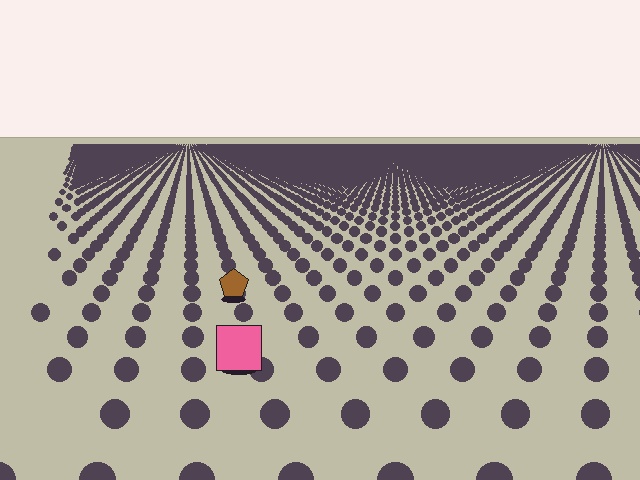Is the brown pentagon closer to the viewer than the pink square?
No. The pink square is closer — you can tell from the texture gradient: the ground texture is coarser near it.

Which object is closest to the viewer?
The pink square is closest. The texture marks near it are larger and more spread out.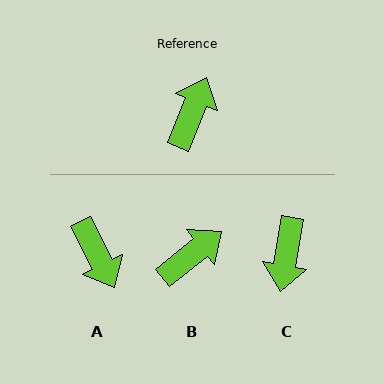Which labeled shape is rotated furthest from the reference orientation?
C, about 167 degrees away.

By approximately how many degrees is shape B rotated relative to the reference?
Approximately 29 degrees clockwise.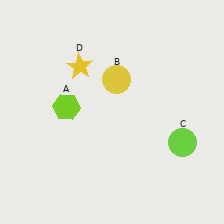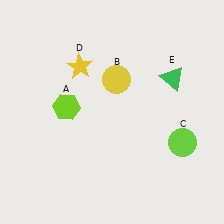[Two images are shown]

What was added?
A green triangle (E) was added in Image 2.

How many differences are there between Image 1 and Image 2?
There is 1 difference between the two images.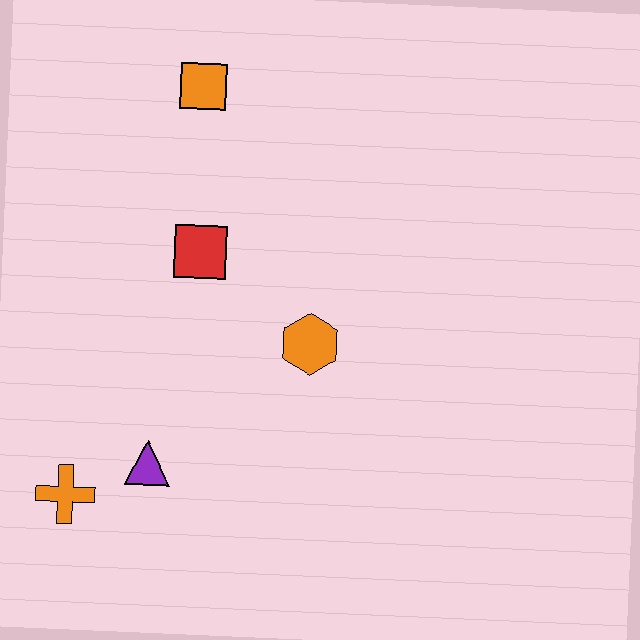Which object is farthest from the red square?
The orange cross is farthest from the red square.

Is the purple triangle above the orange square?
No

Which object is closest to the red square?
The orange hexagon is closest to the red square.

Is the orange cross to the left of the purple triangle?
Yes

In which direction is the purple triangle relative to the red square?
The purple triangle is below the red square.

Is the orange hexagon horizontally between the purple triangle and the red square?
No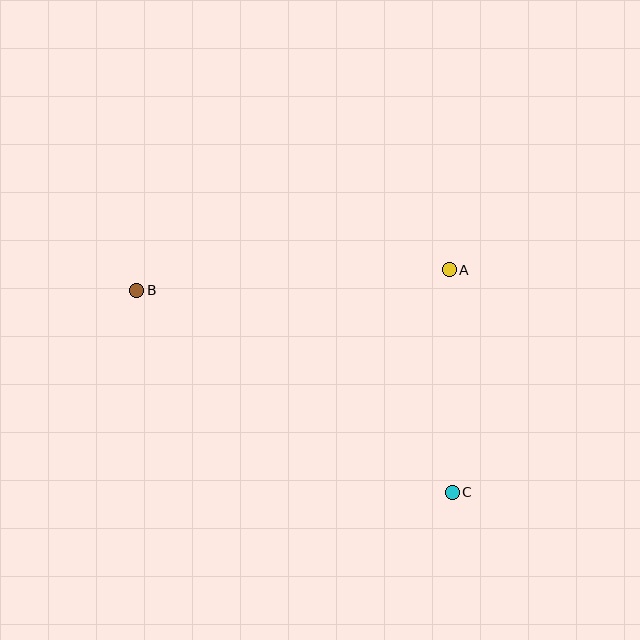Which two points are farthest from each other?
Points B and C are farthest from each other.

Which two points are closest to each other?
Points A and C are closest to each other.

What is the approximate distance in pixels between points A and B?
The distance between A and B is approximately 313 pixels.